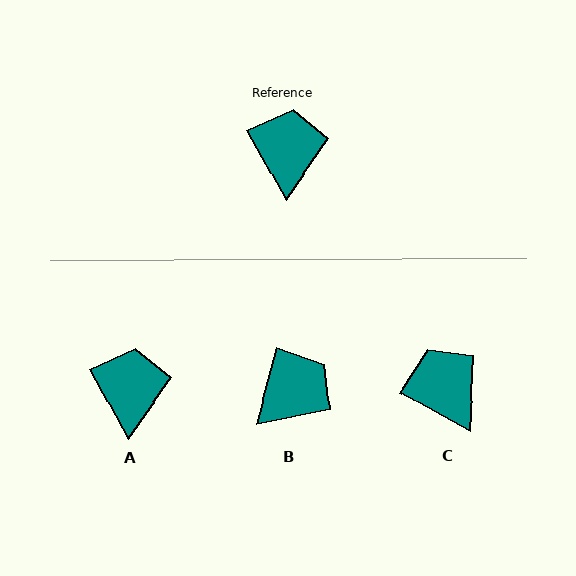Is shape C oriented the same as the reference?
No, it is off by about 32 degrees.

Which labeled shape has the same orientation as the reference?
A.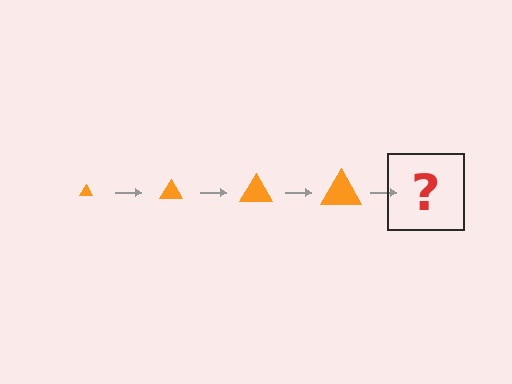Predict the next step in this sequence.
The next step is an orange triangle, larger than the previous one.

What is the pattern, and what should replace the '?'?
The pattern is that the triangle gets progressively larger each step. The '?' should be an orange triangle, larger than the previous one.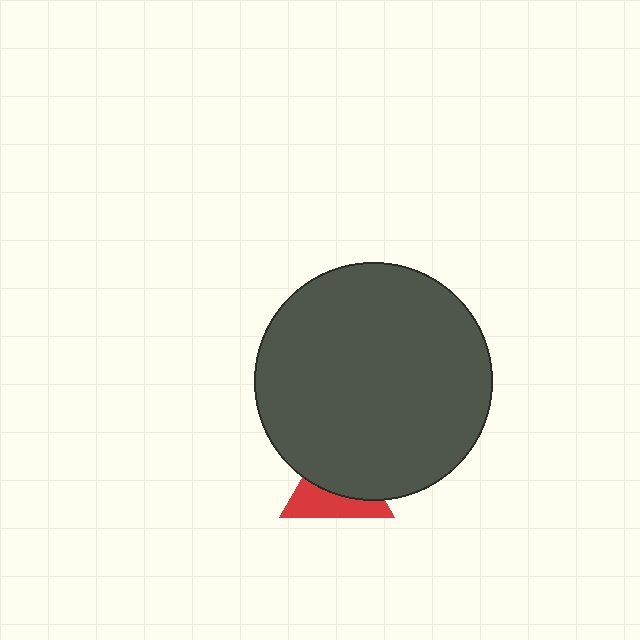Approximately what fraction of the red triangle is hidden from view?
Roughly 58% of the red triangle is hidden behind the dark gray circle.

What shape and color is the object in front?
The object in front is a dark gray circle.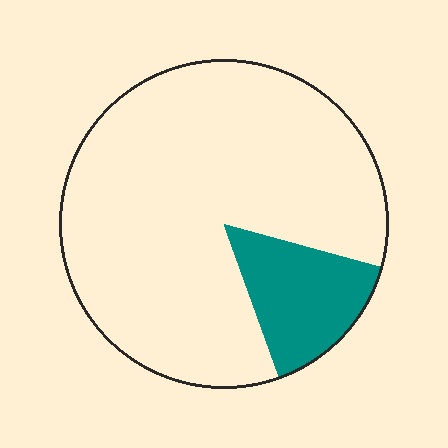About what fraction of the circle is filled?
About one sixth (1/6).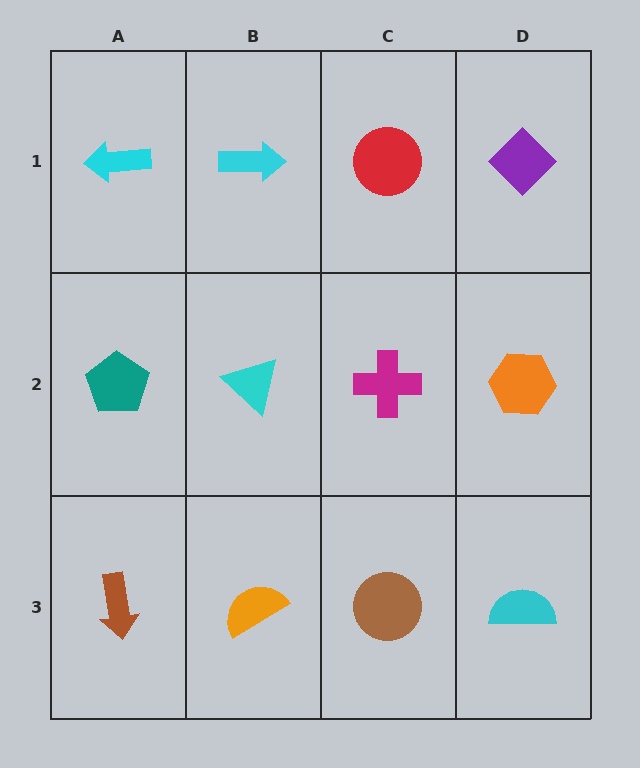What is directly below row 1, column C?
A magenta cross.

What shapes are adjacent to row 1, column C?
A magenta cross (row 2, column C), a cyan arrow (row 1, column B), a purple diamond (row 1, column D).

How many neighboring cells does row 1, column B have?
3.